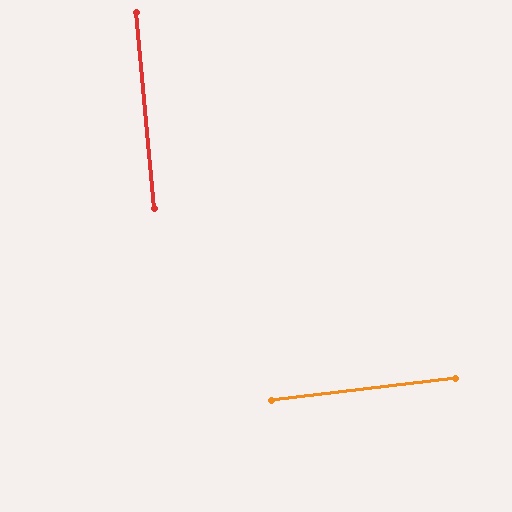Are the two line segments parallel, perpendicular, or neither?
Perpendicular — they meet at approximately 88°.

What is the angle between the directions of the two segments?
Approximately 88 degrees.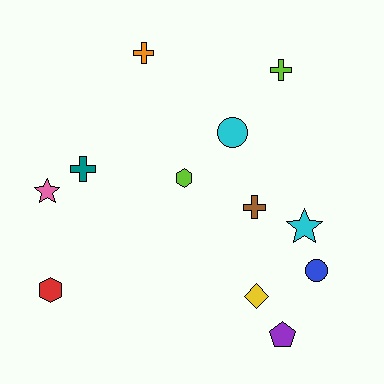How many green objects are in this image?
There are no green objects.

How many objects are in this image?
There are 12 objects.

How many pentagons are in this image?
There is 1 pentagon.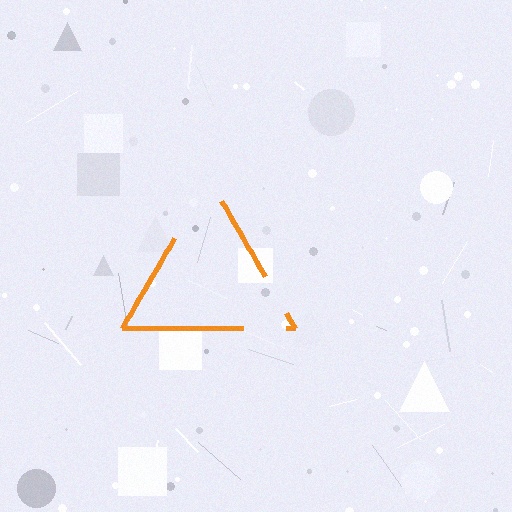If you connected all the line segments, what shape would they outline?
They would outline a triangle.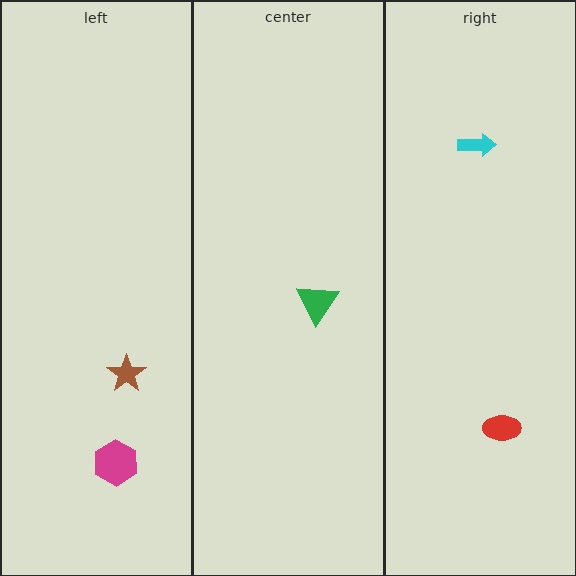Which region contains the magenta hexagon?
The left region.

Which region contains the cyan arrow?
The right region.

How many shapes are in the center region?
1.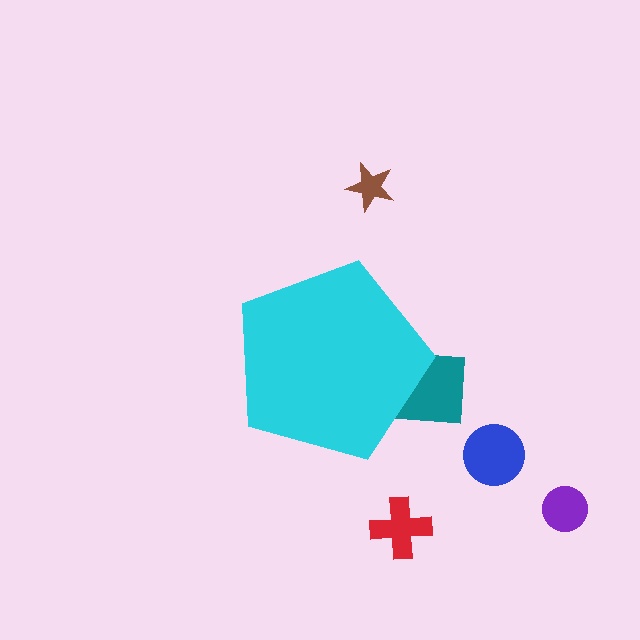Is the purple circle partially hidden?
No, the purple circle is fully visible.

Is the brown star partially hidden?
No, the brown star is fully visible.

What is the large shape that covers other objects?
A cyan pentagon.